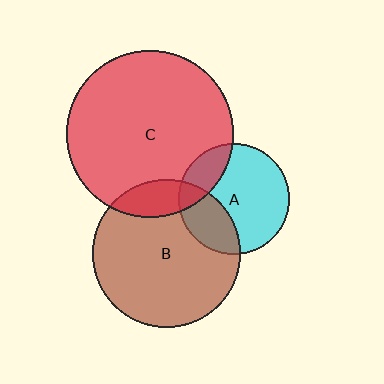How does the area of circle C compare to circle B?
Approximately 1.3 times.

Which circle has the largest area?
Circle C (red).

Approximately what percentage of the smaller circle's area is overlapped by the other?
Approximately 20%.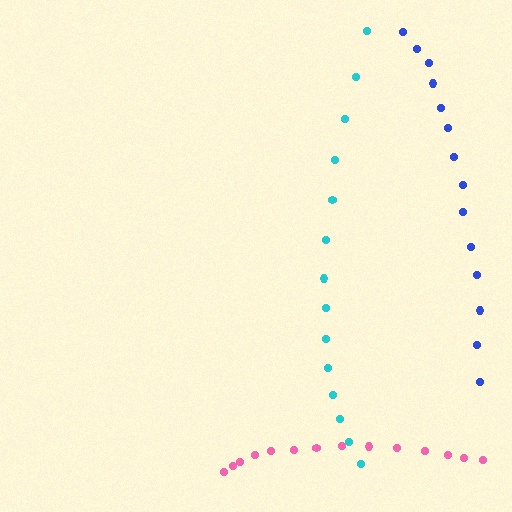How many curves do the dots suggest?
There are 3 distinct paths.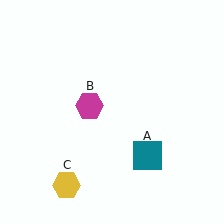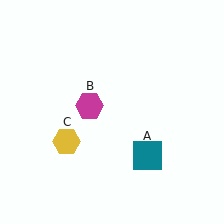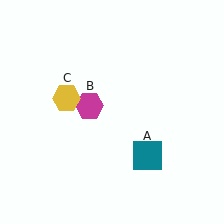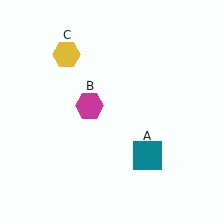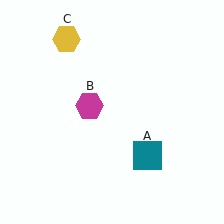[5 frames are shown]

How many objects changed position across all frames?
1 object changed position: yellow hexagon (object C).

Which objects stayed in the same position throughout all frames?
Teal square (object A) and magenta hexagon (object B) remained stationary.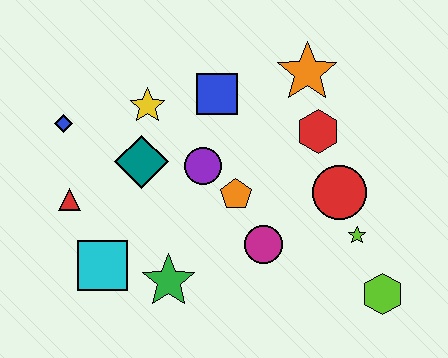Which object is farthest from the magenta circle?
The blue diamond is farthest from the magenta circle.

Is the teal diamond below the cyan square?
No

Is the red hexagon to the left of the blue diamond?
No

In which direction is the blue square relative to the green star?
The blue square is above the green star.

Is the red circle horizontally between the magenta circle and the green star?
No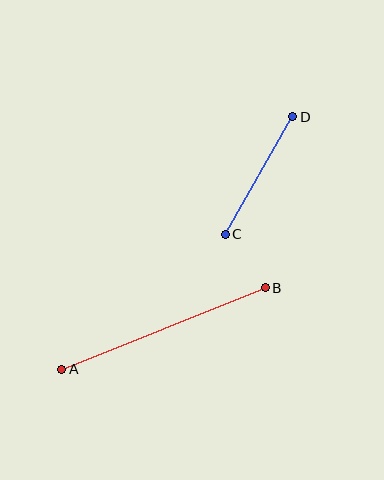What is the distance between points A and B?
The distance is approximately 219 pixels.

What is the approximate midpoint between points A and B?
The midpoint is at approximately (164, 328) pixels.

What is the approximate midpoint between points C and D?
The midpoint is at approximately (259, 176) pixels.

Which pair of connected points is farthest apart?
Points A and B are farthest apart.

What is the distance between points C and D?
The distance is approximately 135 pixels.